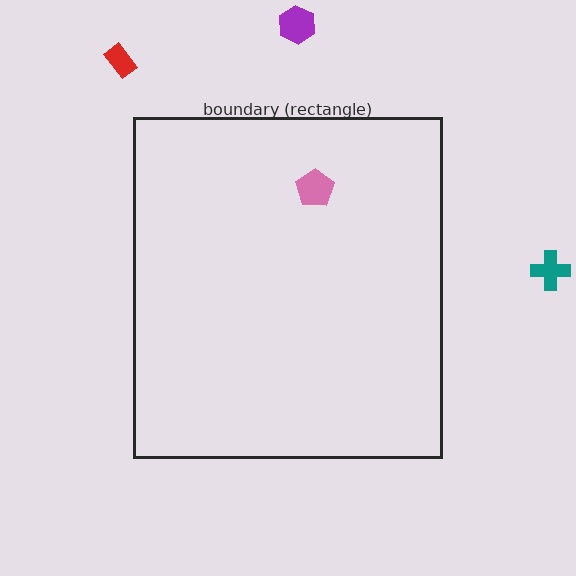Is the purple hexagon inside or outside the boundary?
Outside.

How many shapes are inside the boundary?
1 inside, 3 outside.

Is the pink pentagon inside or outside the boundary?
Inside.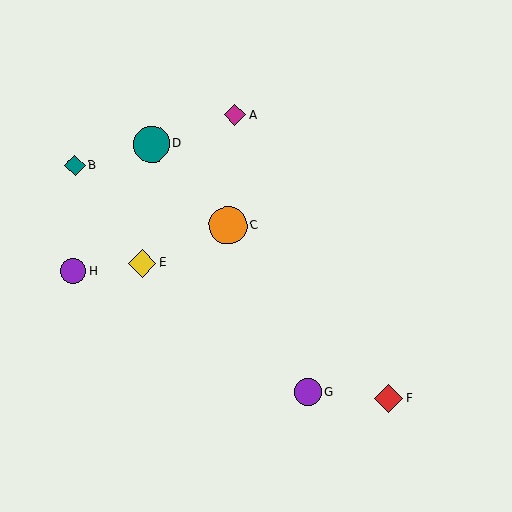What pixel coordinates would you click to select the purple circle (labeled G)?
Click at (308, 392) to select the purple circle G.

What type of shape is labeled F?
Shape F is a red diamond.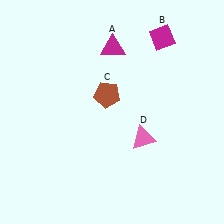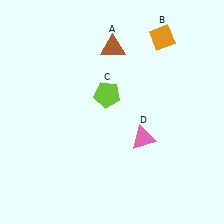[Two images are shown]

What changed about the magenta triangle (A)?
In Image 1, A is magenta. In Image 2, it changed to brown.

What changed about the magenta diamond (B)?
In Image 1, B is magenta. In Image 2, it changed to orange.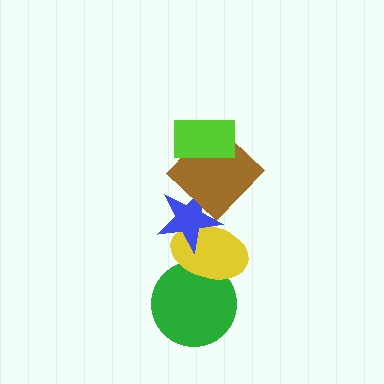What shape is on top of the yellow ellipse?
The blue star is on top of the yellow ellipse.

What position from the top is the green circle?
The green circle is 5th from the top.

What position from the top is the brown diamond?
The brown diamond is 2nd from the top.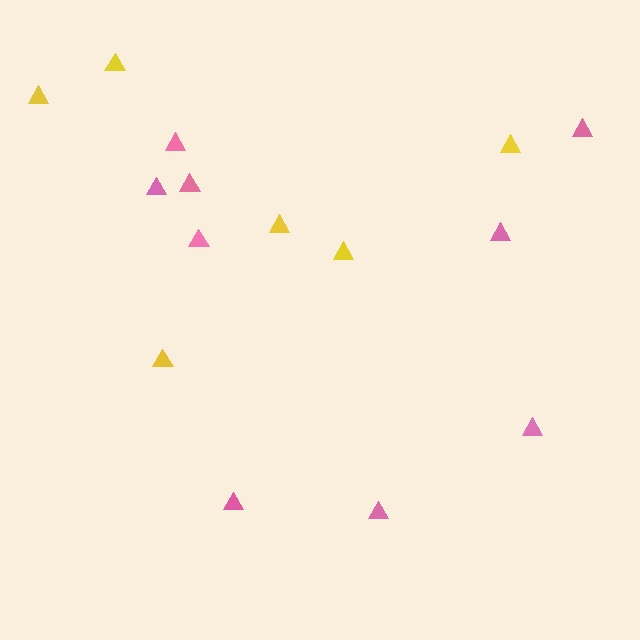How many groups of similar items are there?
There are 2 groups: one group of yellow triangles (6) and one group of pink triangles (9).